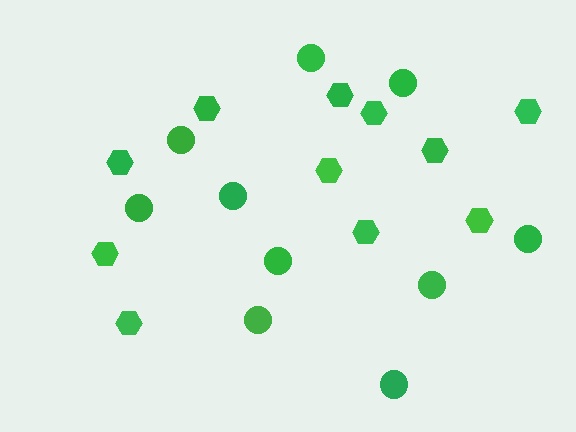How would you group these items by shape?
There are 2 groups: one group of hexagons (11) and one group of circles (10).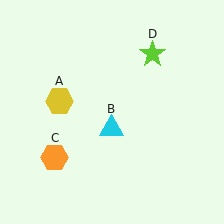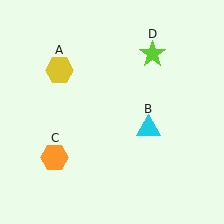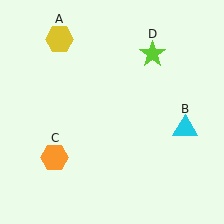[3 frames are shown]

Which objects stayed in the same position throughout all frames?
Orange hexagon (object C) and lime star (object D) remained stationary.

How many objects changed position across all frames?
2 objects changed position: yellow hexagon (object A), cyan triangle (object B).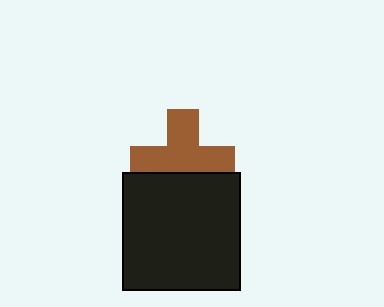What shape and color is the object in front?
The object in front is a black square.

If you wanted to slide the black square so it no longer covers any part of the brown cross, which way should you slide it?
Slide it down — that is the most direct way to separate the two shapes.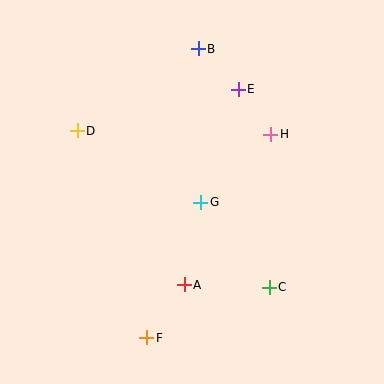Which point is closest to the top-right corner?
Point E is closest to the top-right corner.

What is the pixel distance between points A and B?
The distance between A and B is 236 pixels.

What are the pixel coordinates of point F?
Point F is at (147, 338).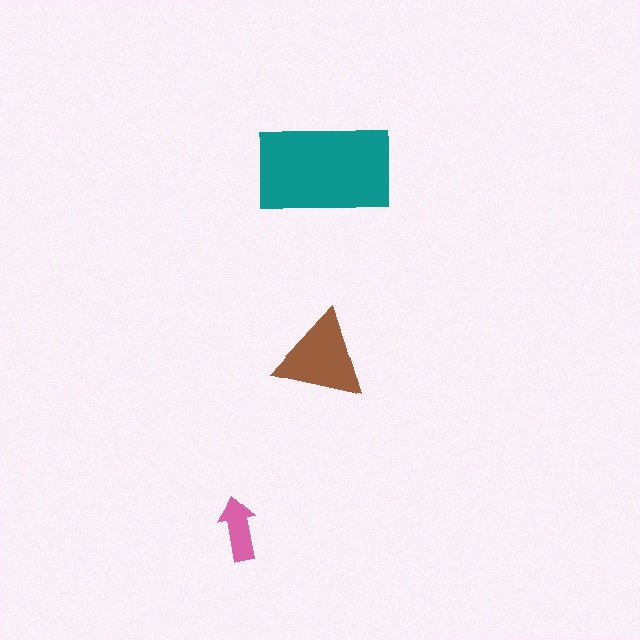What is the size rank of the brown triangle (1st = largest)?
2nd.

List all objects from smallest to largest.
The pink arrow, the brown triangle, the teal rectangle.